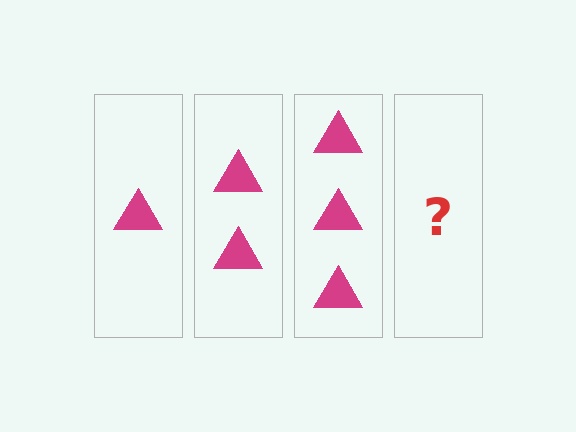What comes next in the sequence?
The next element should be 4 triangles.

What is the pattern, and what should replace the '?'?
The pattern is that each step adds one more triangle. The '?' should be 4 triangles.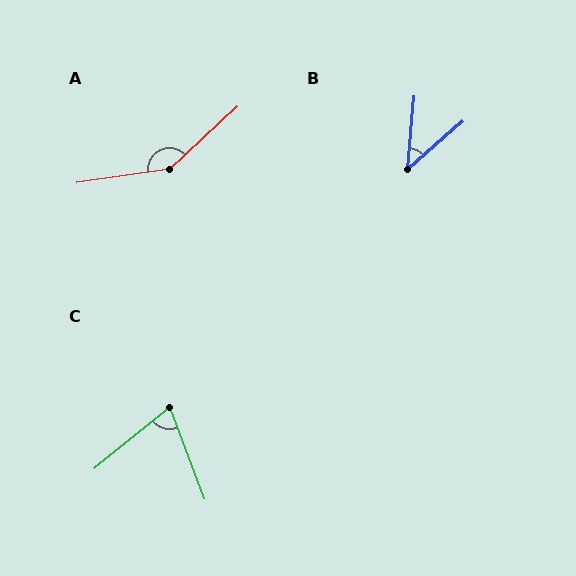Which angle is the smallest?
B, at approximately 44 degrees.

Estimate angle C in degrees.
Approximately 72 degrees.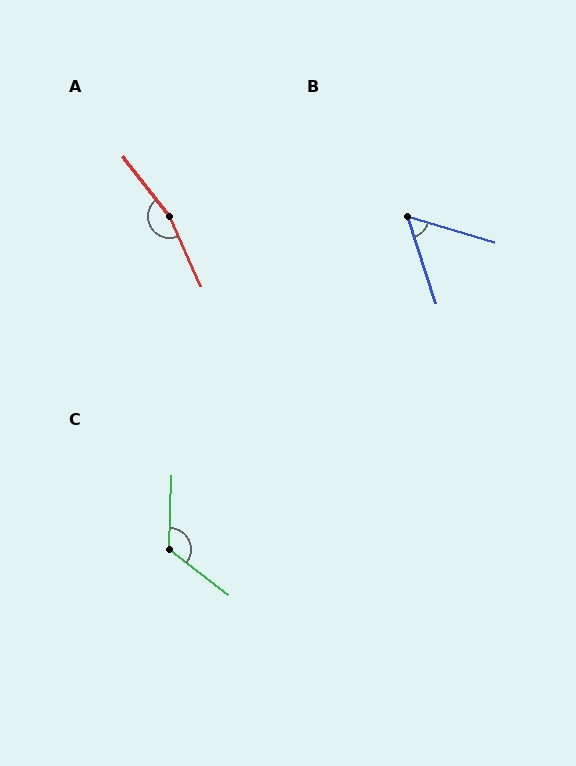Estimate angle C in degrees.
Approximately 126 degrees.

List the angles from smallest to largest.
B (55°), C (126°), A (166°).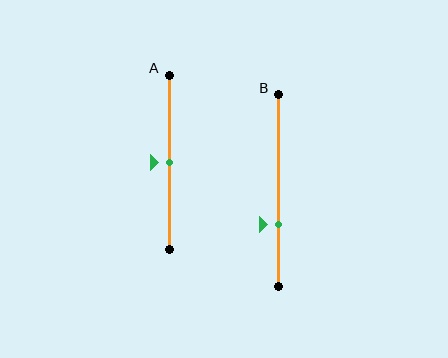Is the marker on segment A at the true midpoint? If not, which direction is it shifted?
Yes, the marker on segment A is at the true midpoint.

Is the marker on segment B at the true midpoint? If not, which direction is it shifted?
No, the marker on segment B is shifted downward by about 18% of the segment length.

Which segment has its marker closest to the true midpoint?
Segment A has its marker closest to the true midpoint.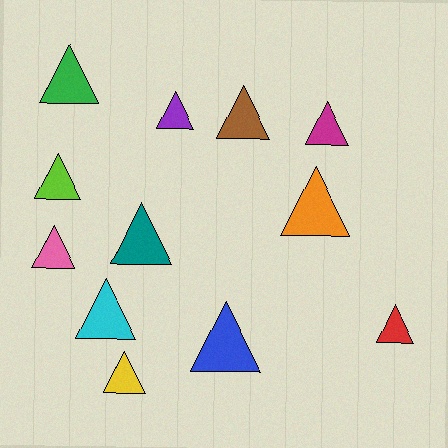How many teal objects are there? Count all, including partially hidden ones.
There is 1 teal object.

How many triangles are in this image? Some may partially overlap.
There are 12 triangles.